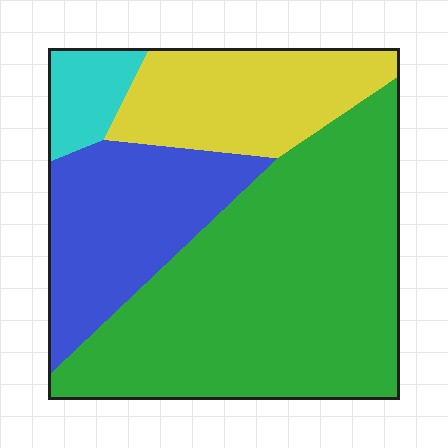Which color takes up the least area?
Cyan, at roughly 5%.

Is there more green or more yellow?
Green.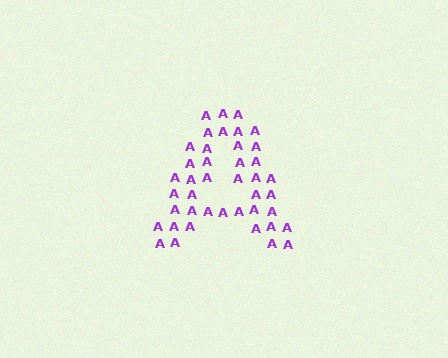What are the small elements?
The small elements are letter A's.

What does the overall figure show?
The overall figure shows the letter A.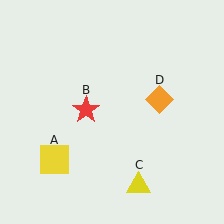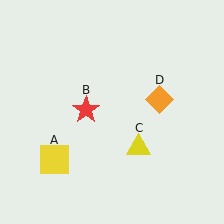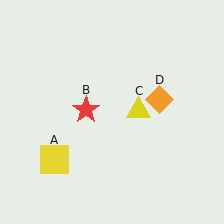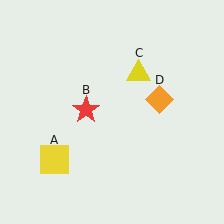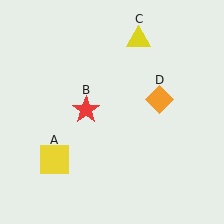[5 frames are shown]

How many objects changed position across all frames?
1 object changed position: yellow triangle (object C).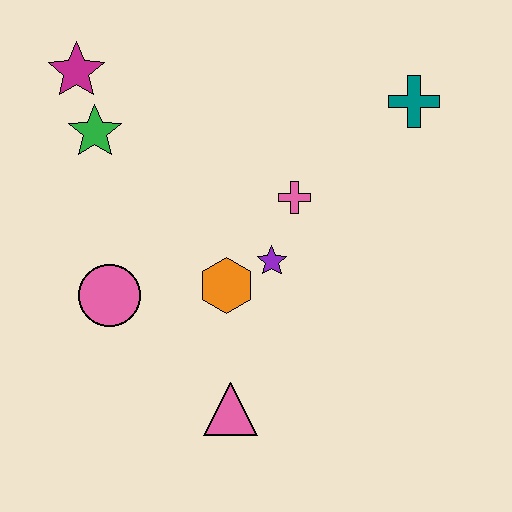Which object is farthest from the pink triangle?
The magenta star is farthest from the pink triangle.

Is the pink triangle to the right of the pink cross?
No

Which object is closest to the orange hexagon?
The purple star is closest to the orange hexagon.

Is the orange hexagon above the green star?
No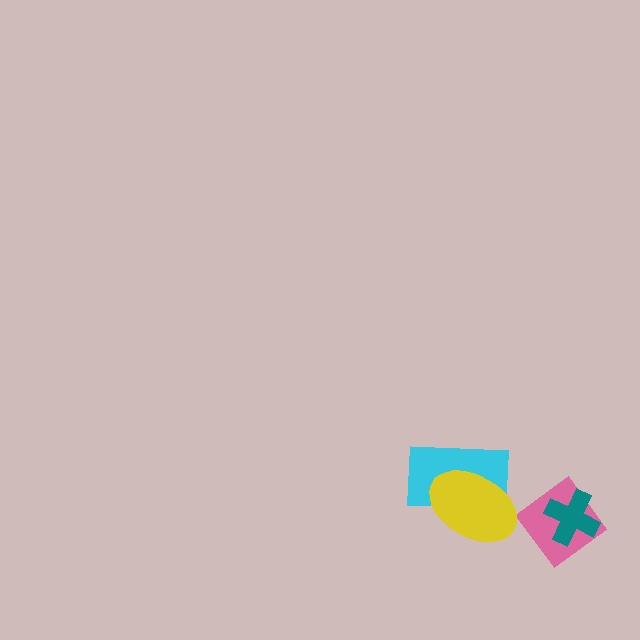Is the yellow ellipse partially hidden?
No, no other shape covers it.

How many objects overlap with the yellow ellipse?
1 object overlaps with the yellow ellipse.